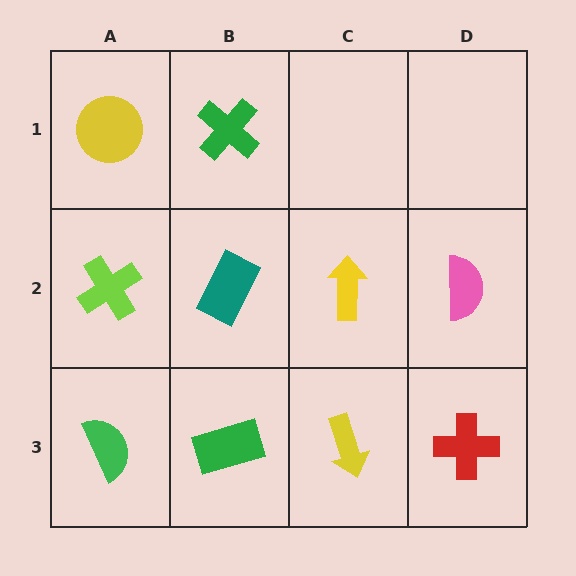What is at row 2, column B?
A teal rectangle.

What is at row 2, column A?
A lime cross.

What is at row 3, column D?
A red cross.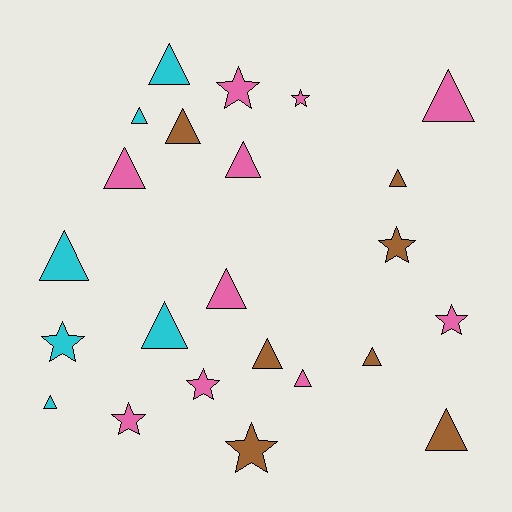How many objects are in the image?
There are 23 objects.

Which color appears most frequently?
Pink, with 10 objects.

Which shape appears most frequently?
Triangle, with 15 objects.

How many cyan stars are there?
There is 1 cyan star.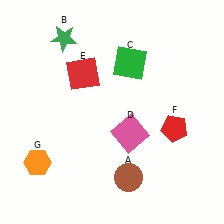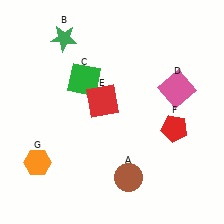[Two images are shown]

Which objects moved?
The objects that moved are: the green square (C), the pink square (D), the red square (E).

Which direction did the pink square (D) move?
The pink square (D) moved right.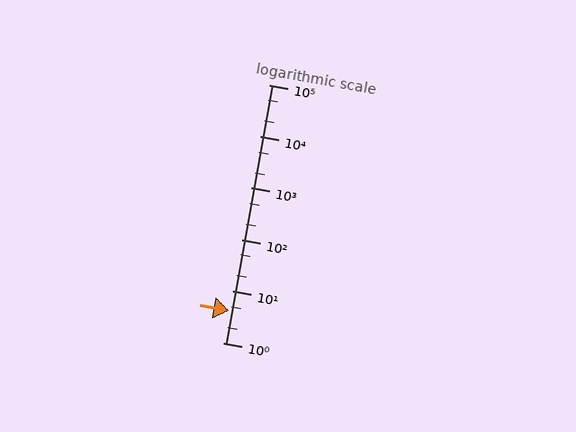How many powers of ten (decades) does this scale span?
The scale spans 5 decades, from 1 to 100000.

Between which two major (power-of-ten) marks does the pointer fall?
The pointer is between 1 and 10.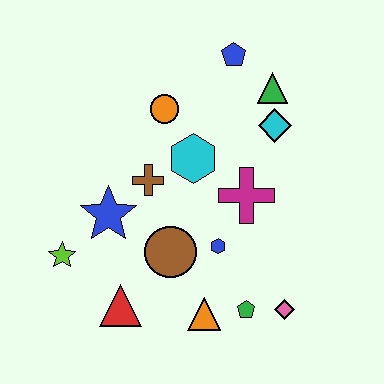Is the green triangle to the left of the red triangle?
No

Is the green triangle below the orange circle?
No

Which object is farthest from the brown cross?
The pink diamond is farthest from the brown cross.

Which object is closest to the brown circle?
The blue hexagon is closest to the brown circle.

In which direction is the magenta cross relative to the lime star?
The magenta cross is to the right of the lime star.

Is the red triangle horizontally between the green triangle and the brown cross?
No